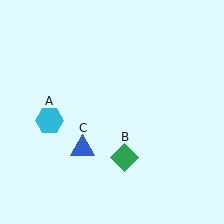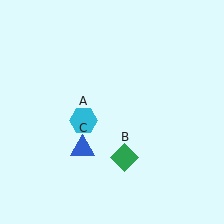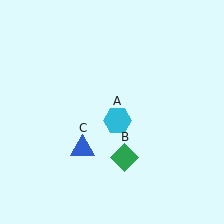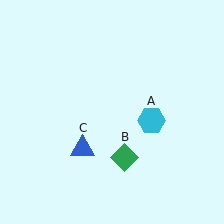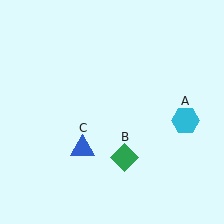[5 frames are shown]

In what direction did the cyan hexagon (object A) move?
The cyan hexagon (object A) moved right.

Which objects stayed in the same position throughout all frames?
Green diamond (object B) and blue triangle (object C) remained stationary.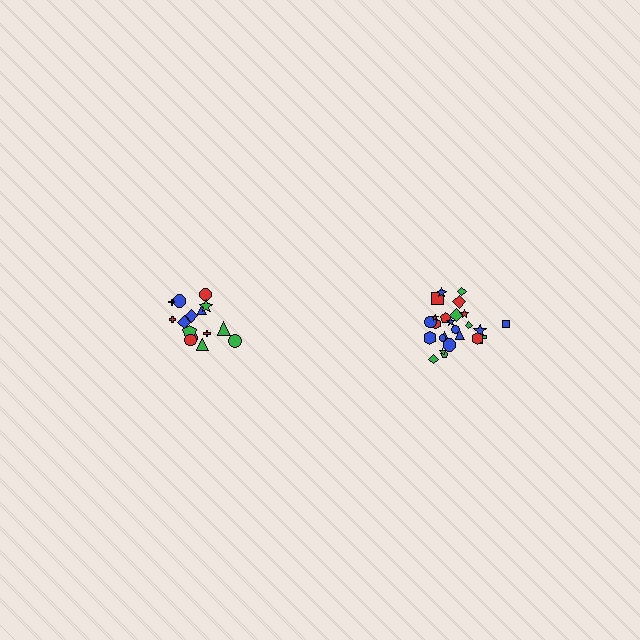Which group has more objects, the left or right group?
The right group.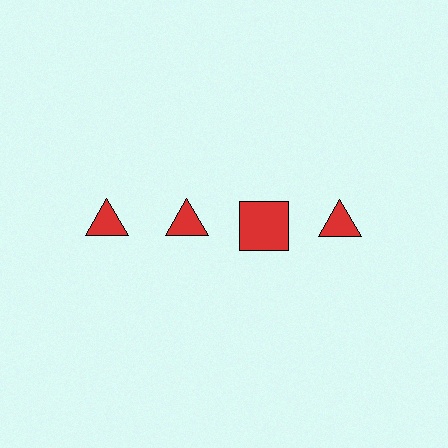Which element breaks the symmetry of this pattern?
The red square in the top row, center column breaks the symmetry. All other shapes are red triangles.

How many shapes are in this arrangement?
There are 4 shapes arranged in a grid pattern.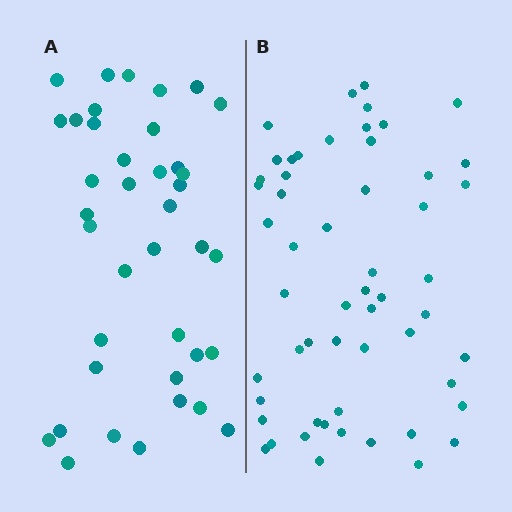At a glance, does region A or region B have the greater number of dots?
Region B (the right region) has more dots.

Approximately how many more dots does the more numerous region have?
Region B has approximately 15 more dots than region A.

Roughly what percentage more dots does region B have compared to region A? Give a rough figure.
About 40% more.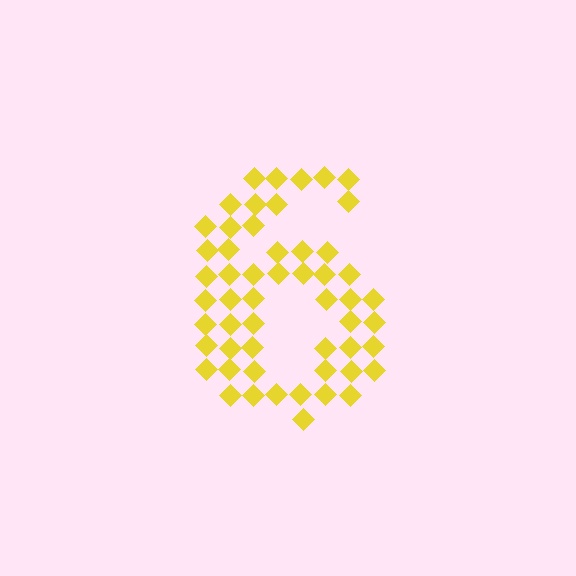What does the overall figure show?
The overall figure shows the digit 6.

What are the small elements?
The small elements are diamonds.